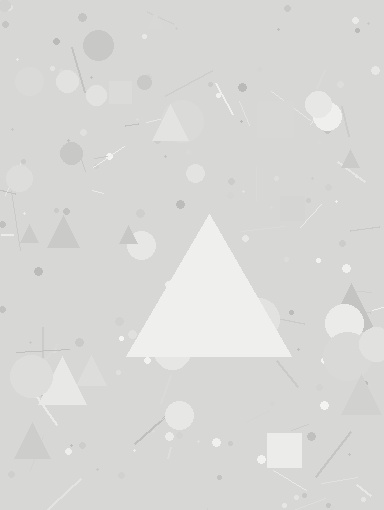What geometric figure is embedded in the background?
A triangle is embedded in the background.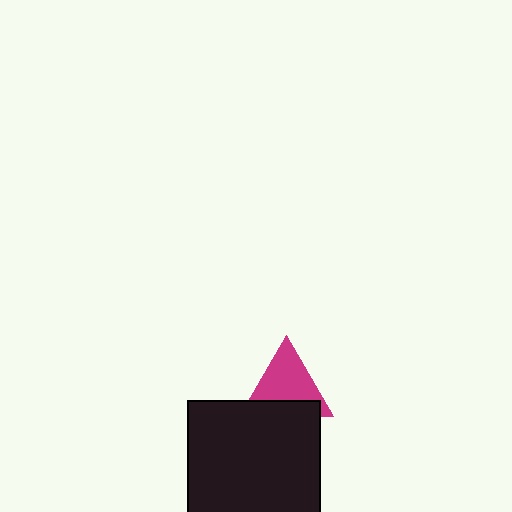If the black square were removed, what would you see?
You would see the complete magenta triangle.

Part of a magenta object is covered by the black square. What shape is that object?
It is a triangle.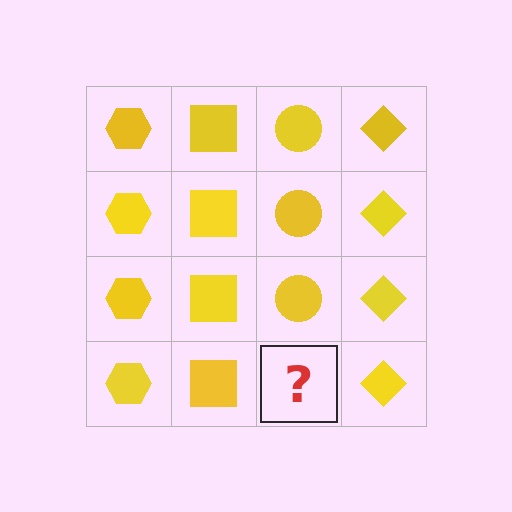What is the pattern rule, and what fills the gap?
The rule is that each column has a consistent shape. The gap should be filled with a yellow circle.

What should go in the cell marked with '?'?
The missing cell should contain a yellow circle.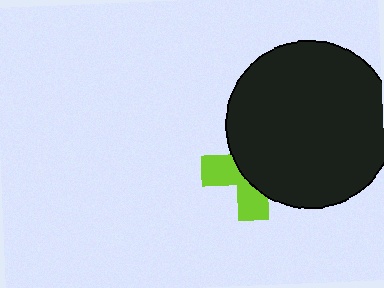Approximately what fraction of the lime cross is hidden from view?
Roughly 59% of the lime cross is hidden behind the black circle.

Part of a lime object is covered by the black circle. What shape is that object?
It is a cross.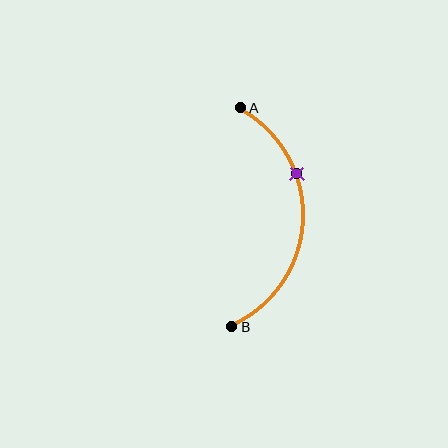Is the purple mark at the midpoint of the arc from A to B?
No. The purple mark lies on the arc but is closer to endpoint A. The arc midpoint would be at the point on the curve equidistant along the arc from both A and B.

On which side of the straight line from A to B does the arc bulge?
The arc bulges to the right of the straight line connecting A and B.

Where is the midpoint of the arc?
The arc midpoint is the point on the curve farthest from the straight line joining A and B. It sits to the right of that line.